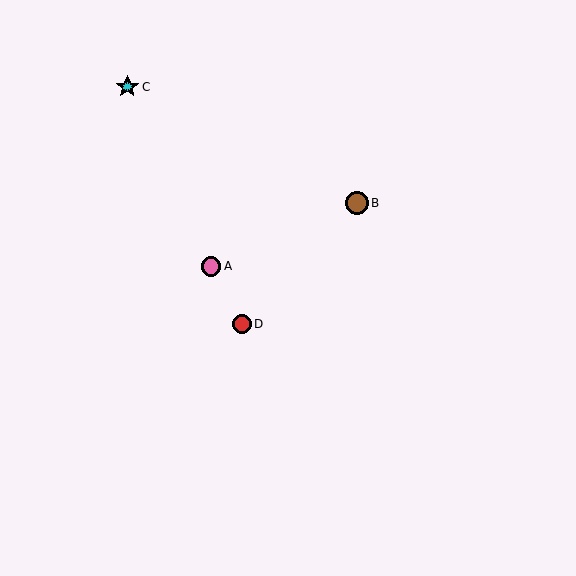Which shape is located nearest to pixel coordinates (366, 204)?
The brown circle (labeled B) at (357, 203) is nearest to that location.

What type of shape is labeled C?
Shape C is a cyan star.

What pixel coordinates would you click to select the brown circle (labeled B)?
Click at (357, 203) to select the brown circle B.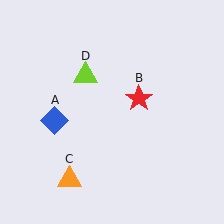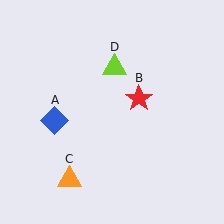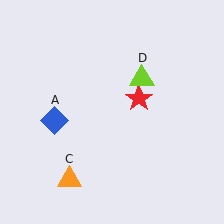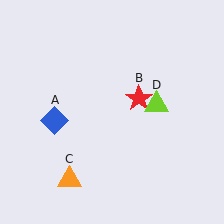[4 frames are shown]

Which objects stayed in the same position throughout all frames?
Blue diamond (object A) and red star (object B) and orange triangle (object C) remained stationary.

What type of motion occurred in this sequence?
The lime triangle (object D) rotated clockwise around the center of the scene.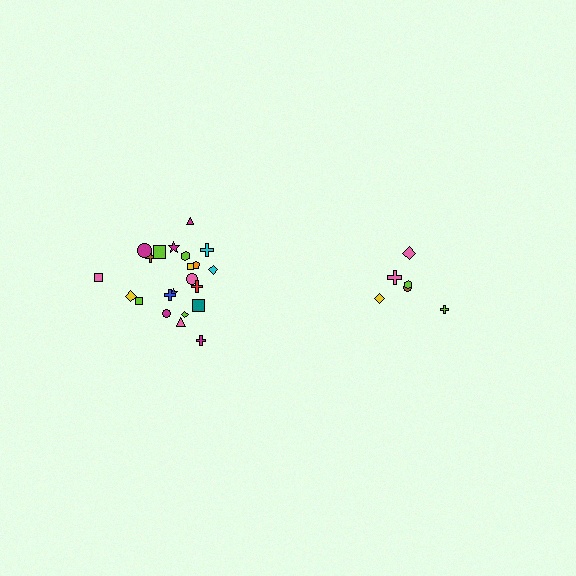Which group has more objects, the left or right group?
The left group.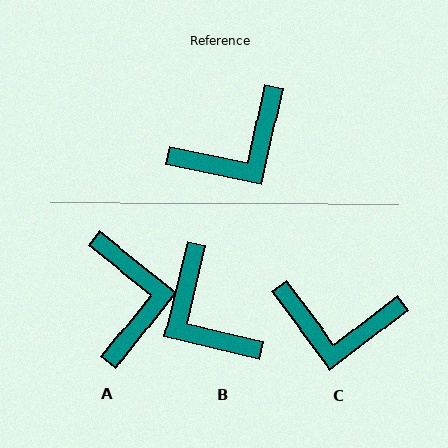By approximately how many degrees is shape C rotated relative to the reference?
Approximately 41 degrees clockwise.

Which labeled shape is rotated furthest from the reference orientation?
B, about 91 degrees away.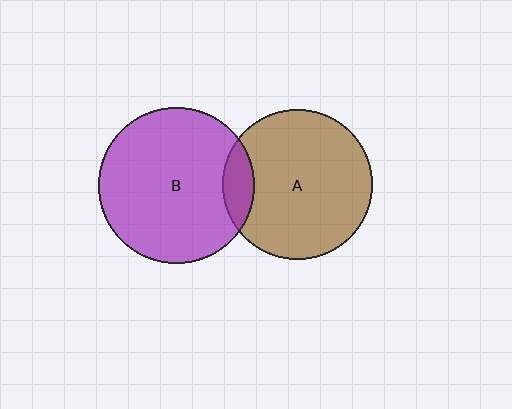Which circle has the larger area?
Circle B (purple).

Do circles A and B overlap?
Yes.